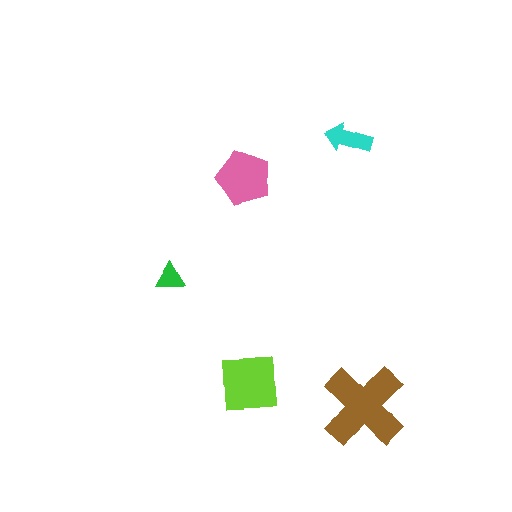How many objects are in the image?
There are 5 objects in the image.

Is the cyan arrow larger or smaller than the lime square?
Smaller.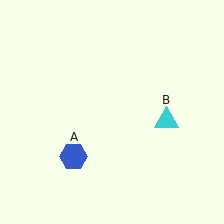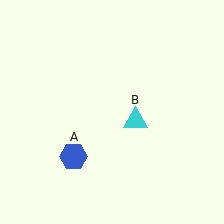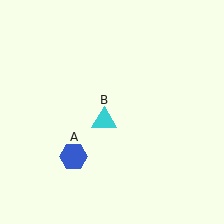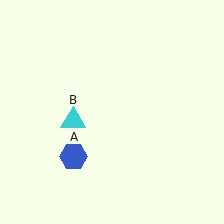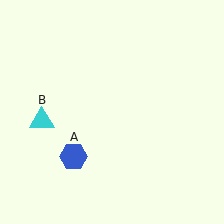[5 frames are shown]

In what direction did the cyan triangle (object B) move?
The cyan triangle (object B) moved left.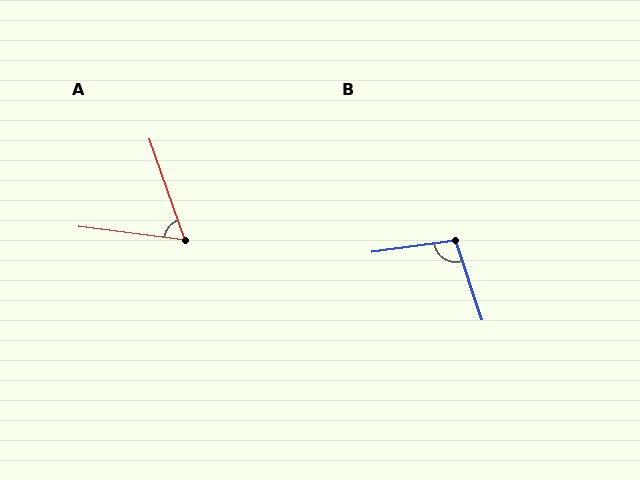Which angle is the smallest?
A, at approximately 63 degrees.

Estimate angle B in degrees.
Approximately 101 degrees.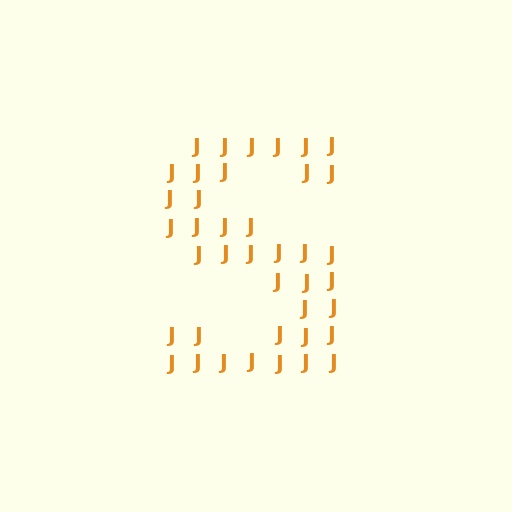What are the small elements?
The small elements are letter J's.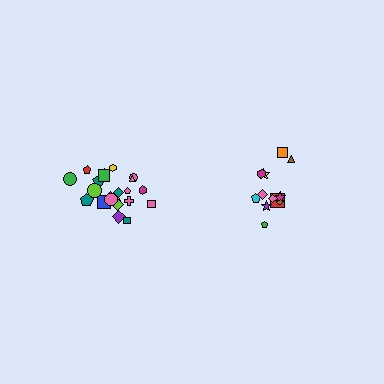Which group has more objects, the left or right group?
The left group.